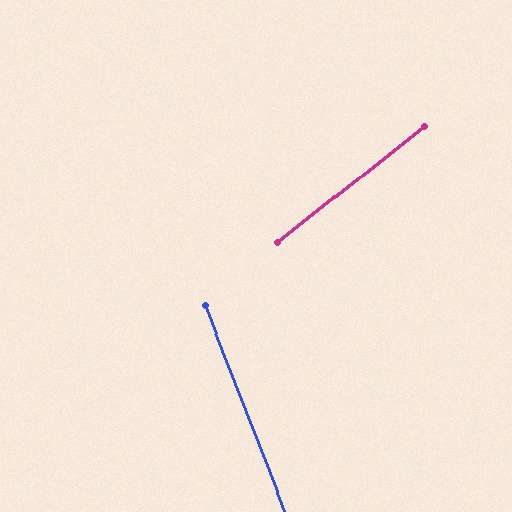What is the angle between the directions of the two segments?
Approximately 73 degrees.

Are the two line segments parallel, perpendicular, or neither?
Neither parallel nor perpendicular — they differ by about 73°.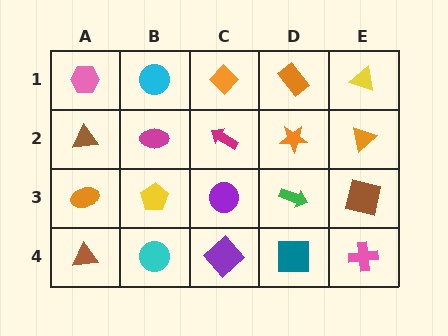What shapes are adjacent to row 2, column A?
A pink hexagon (row 1, column A), an orange ellipse (row 3, column A), a magenta ellipse (row 2, column B).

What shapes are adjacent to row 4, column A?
An orange ellipse (row 3, column A), a cyan circle (row 4, column B).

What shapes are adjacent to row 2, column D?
An orange rectangle (row 1, column D), a green arrow (row 3, column D), a magenta arrow (row 2, column C), an orange triangle (row 2, column E).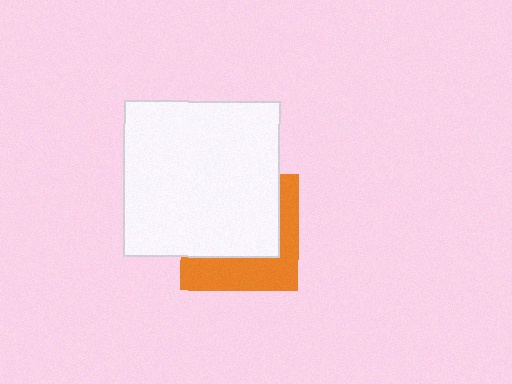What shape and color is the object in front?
The object in front is a white square.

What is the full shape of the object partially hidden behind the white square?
The partially hidden object is an orange square.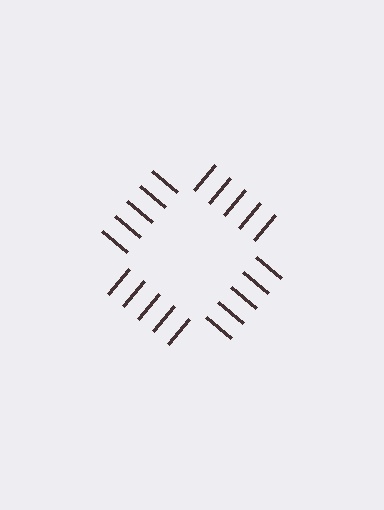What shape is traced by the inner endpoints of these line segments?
An illusory square — the line segments terminate on its edges but no continuous stroke is drawn.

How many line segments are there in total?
20 — 5 along each of the 4 edges.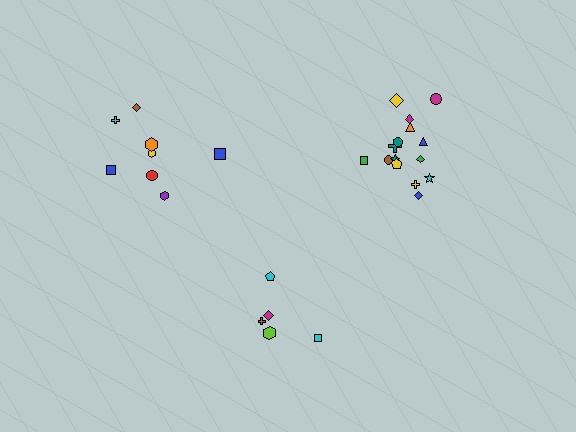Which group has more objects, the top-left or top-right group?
The top-right group.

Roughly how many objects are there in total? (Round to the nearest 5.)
Roughly 30 objects in total.